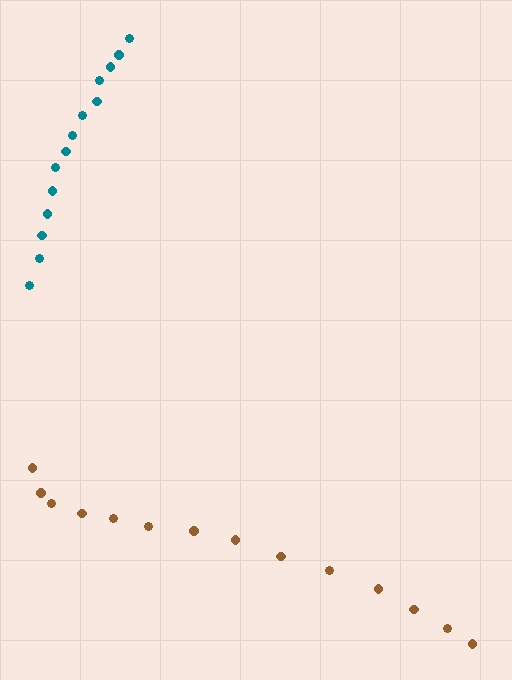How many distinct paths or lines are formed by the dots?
There are 2 distinct paths.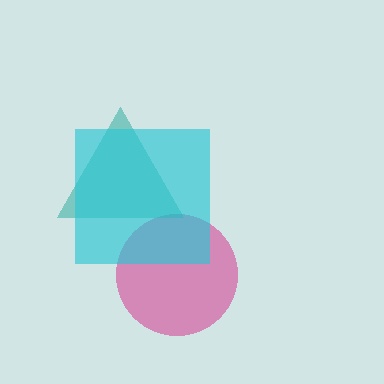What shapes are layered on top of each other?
The layered shapes are: a magenta circle, a teal triangle, a cyan square.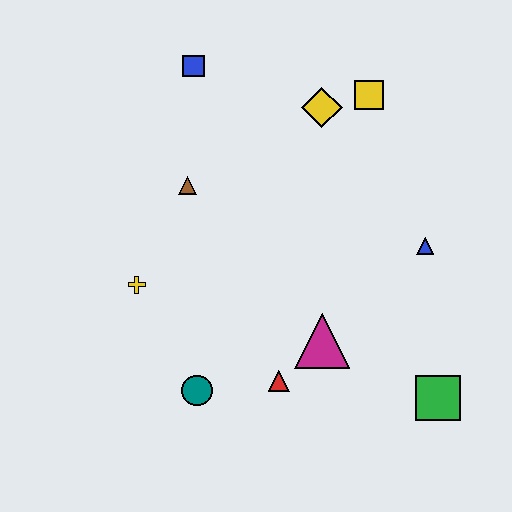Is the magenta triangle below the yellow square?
Yes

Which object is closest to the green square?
The magenta triangle is closest to the green square.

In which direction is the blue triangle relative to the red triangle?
The blue triangle is to the right of the red triangle.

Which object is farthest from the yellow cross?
The green square is farthest from the yellow cross.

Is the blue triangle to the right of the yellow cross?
Yes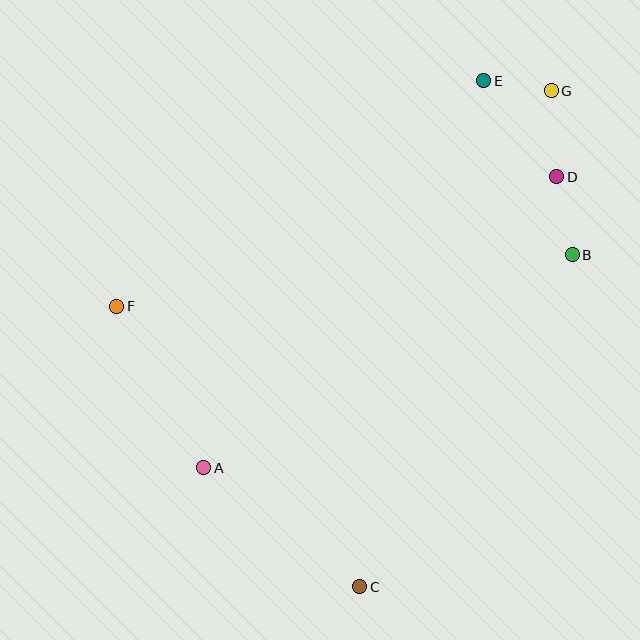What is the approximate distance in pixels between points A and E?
The distance between A and E is approximately 478 pixels.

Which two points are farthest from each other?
Points C and G are farthest from each other.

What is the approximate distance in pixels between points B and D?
The distance between B and D is approximately 80 pixels.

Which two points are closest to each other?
Points E and G are closest to each other.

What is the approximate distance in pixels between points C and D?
The distance between C and D is approximately 455 pixels.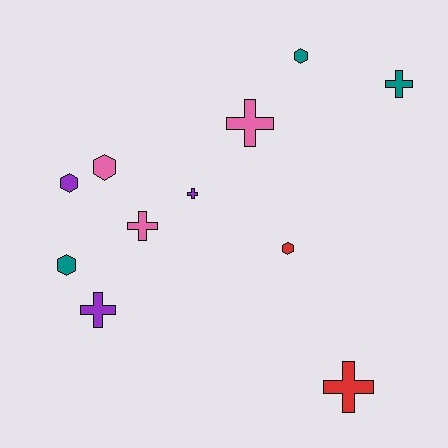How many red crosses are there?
There is 1 red cross.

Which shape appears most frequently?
Cross, with 6 objects.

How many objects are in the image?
There are 11 objects.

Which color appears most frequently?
Purple, with 3 objects.